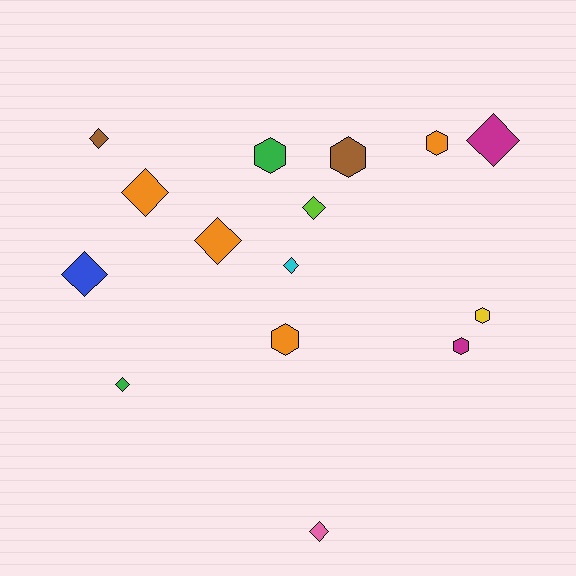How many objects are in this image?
There are 15 objects.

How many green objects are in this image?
There are 2 green objects.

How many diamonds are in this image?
There are 9 diamonds.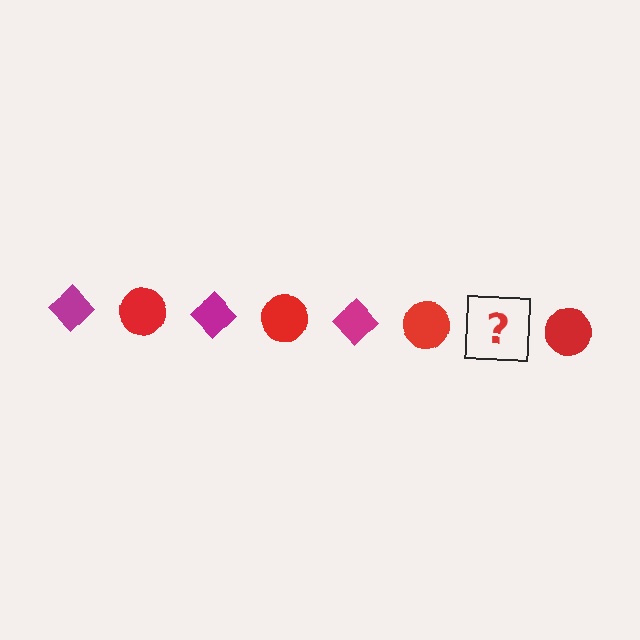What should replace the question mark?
The question mark should be replaced with a magenta diamond.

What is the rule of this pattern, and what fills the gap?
The rule is that the pattern alternates between magenta diamond and red circle. The gap should be filled with a magenta diamond.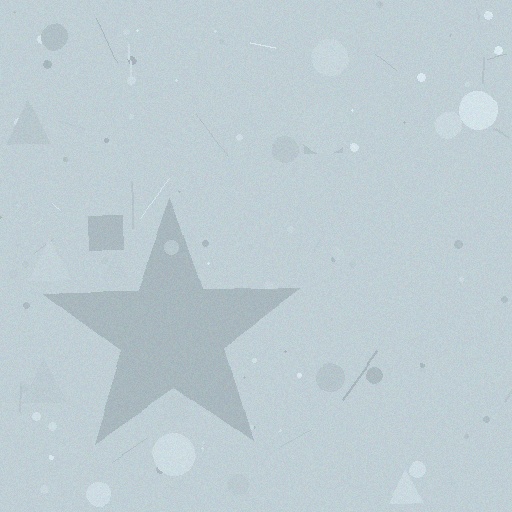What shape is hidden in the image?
A star is hidden in the image.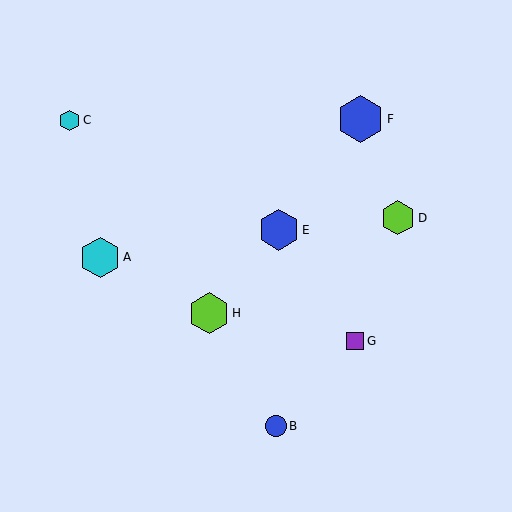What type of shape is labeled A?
Shape A is a cyan hexagon.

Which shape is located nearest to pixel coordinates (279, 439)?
The blue circle (labeled B) at (276, 426) is nearest to that location.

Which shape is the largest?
The blue hexagon (labeled F) is the largest.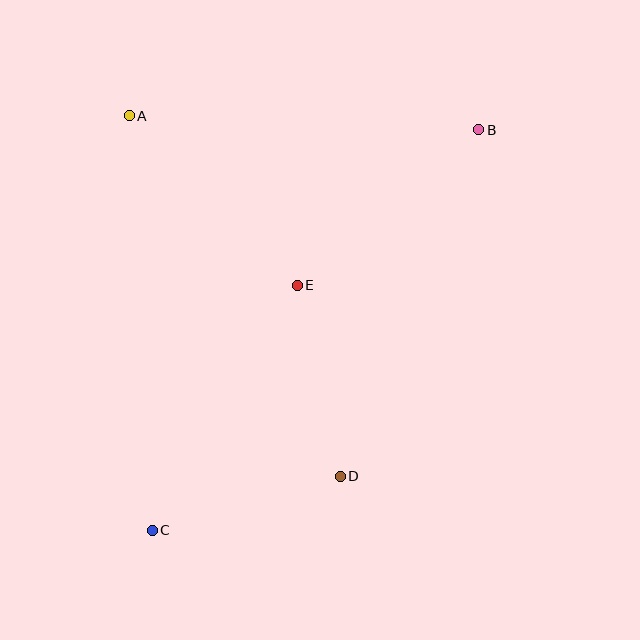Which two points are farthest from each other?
Points B and C are farthest from each other.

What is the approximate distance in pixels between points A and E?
The distance between A and E is approximately 239 pixels.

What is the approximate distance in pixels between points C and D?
The distance between C and D is approximately 196 pixels.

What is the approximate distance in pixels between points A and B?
The distance between A and B is approximately 350 pixels.